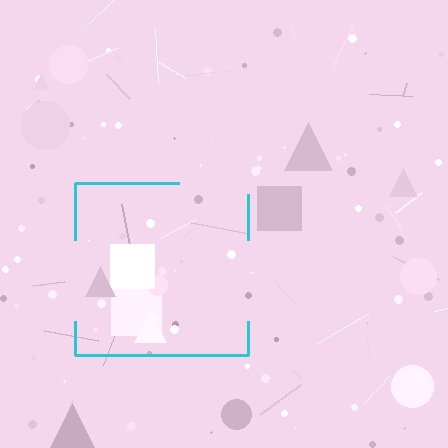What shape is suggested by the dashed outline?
The dashed outline suggests a square.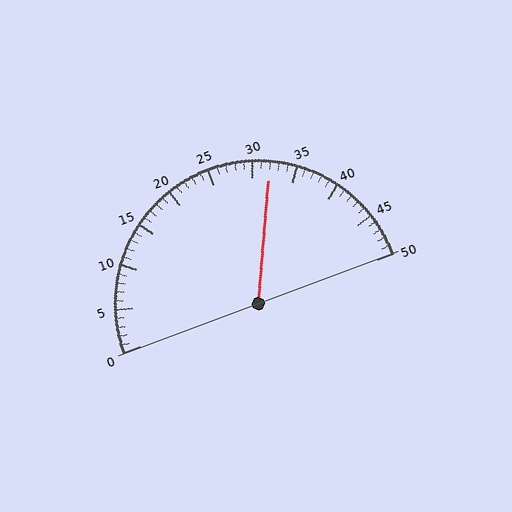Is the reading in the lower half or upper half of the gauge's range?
The reading is in the upper half of the range (0 to 50).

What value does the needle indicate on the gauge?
The needle indicates approximately 32.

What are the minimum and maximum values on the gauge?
The gauge ranges from 0 to 50.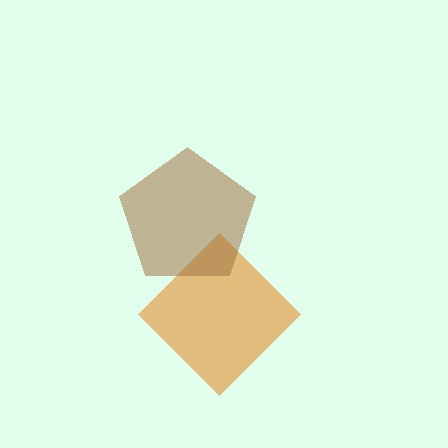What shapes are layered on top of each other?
The layered shapes are: an orange diamond, a brown pentagon.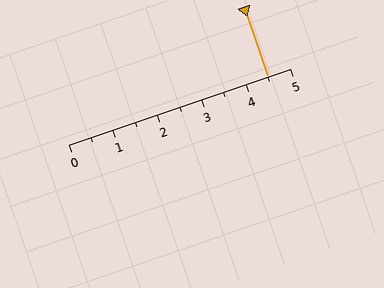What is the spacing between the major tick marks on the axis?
The major ticks are spaced 1 apart.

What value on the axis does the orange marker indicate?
The marker indicates approximately 4.5.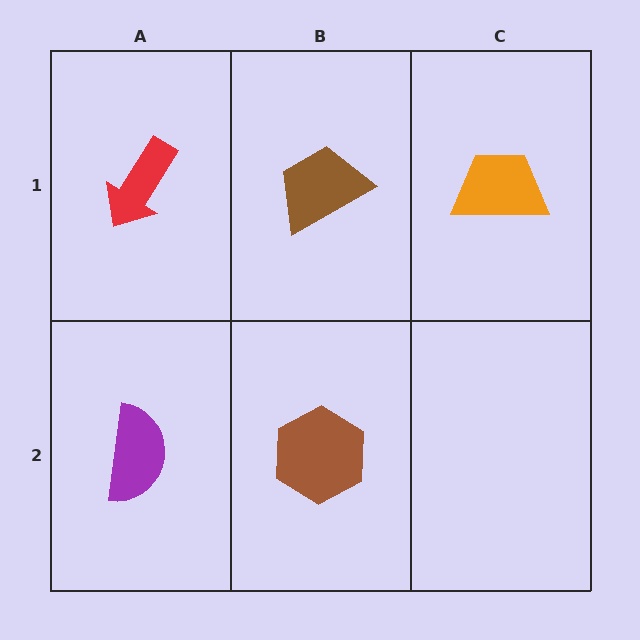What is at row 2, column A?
A purple semicircle.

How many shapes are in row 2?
2 shapes.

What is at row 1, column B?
A brown trapezoid.